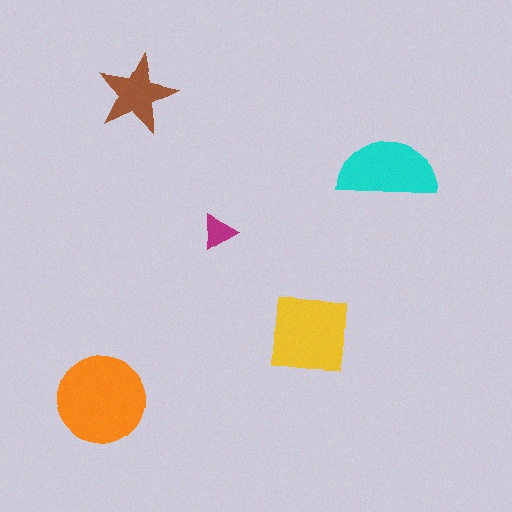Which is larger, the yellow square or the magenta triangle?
The yellow square.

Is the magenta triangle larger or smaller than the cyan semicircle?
Smaller.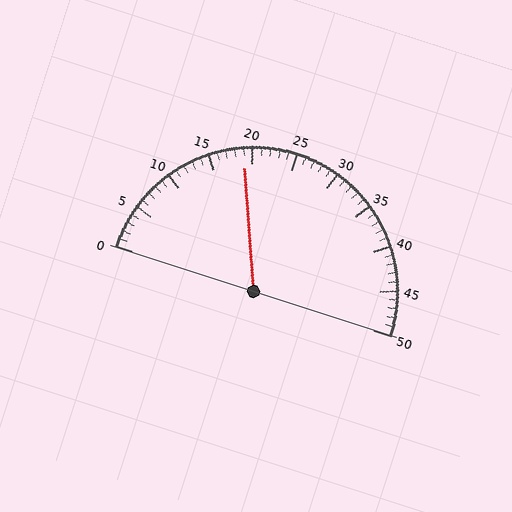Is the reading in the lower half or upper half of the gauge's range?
The reading is in the lower half of the range (0 to 50).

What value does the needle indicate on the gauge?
The needle indicates approximately 19.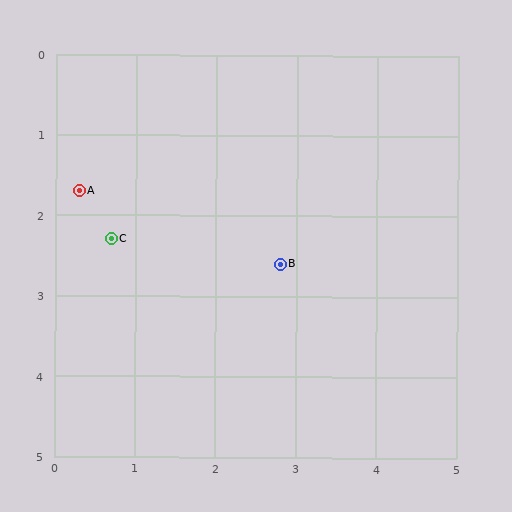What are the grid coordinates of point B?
Point B is at approximately (2.8, 2.6).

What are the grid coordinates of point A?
Point A is at approximately (0.3, 1.7).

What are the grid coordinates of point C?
Point C is at approximately (0.7, 2.3).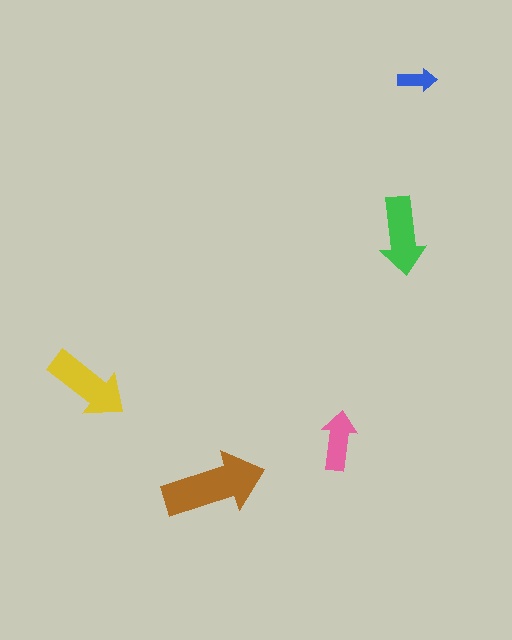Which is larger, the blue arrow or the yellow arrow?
The yellow one.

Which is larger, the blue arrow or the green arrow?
The green one.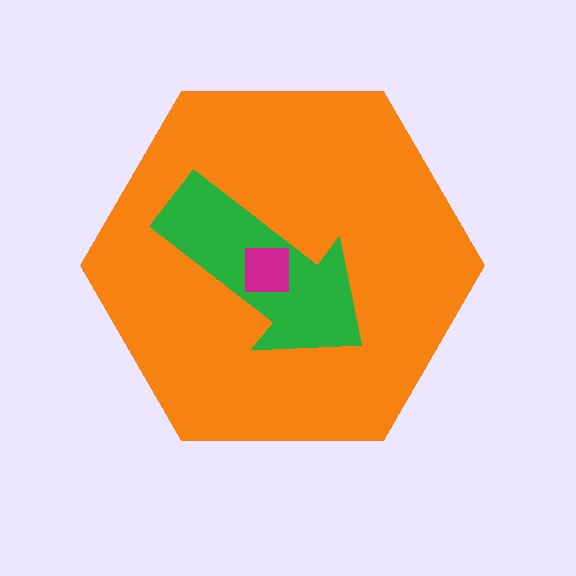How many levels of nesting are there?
3.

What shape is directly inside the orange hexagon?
The green arrow.